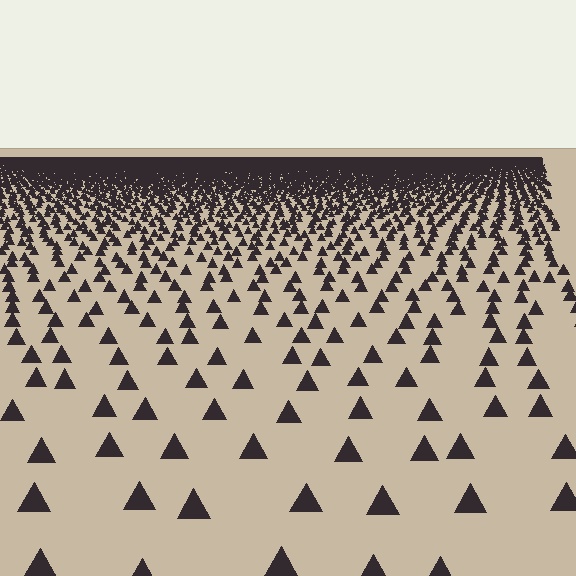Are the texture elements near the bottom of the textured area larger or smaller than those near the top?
Larger. Near the bottom, elements are closer to the viewer and appear at a bigger on-screen size.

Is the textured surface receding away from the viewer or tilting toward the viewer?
The surface is receding away from the viewer. Texture elements get smaller and denser toward the top.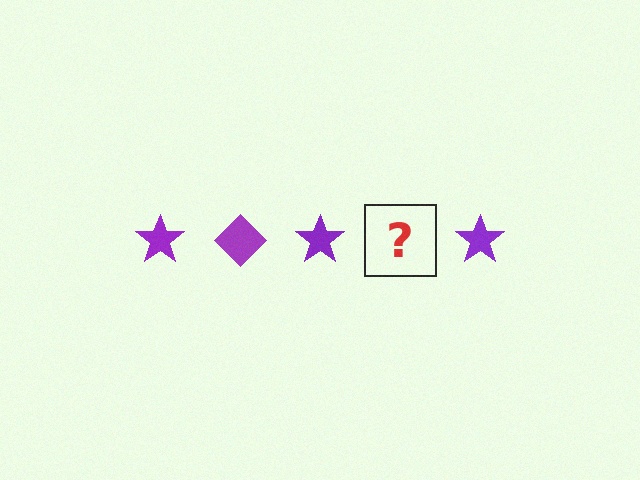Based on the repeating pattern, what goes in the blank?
The blank should be a purple diamond.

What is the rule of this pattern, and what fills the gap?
The rule is that the pattern cycles through star, diamond shapes in purple. The gap should be filled with a purple diamond.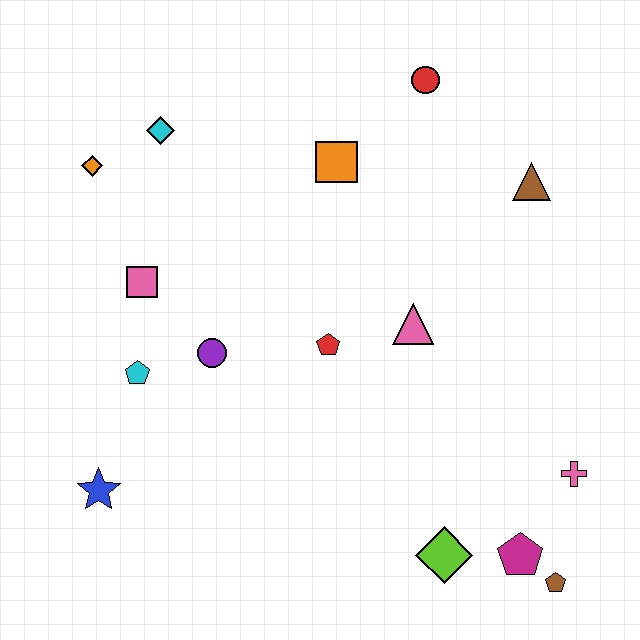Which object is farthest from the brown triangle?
The blue star is farthest from the brown triangle.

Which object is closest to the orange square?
The red circle is closest to the orange square.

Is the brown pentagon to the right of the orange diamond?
Yes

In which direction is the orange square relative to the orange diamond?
The orange square is to the right of the orange diamond.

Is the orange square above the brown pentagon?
Yes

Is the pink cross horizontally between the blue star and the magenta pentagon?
No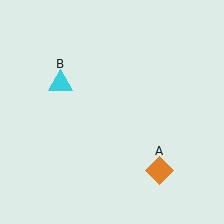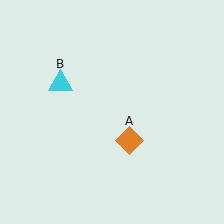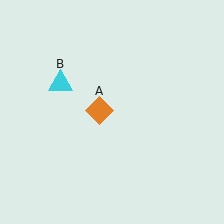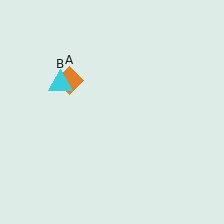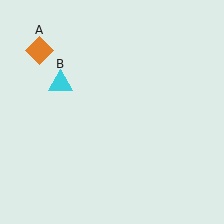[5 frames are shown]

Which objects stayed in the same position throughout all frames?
Cyan triangle (object B) remained stationary.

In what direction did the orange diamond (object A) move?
The orange diamond (object A) moved up and to the left.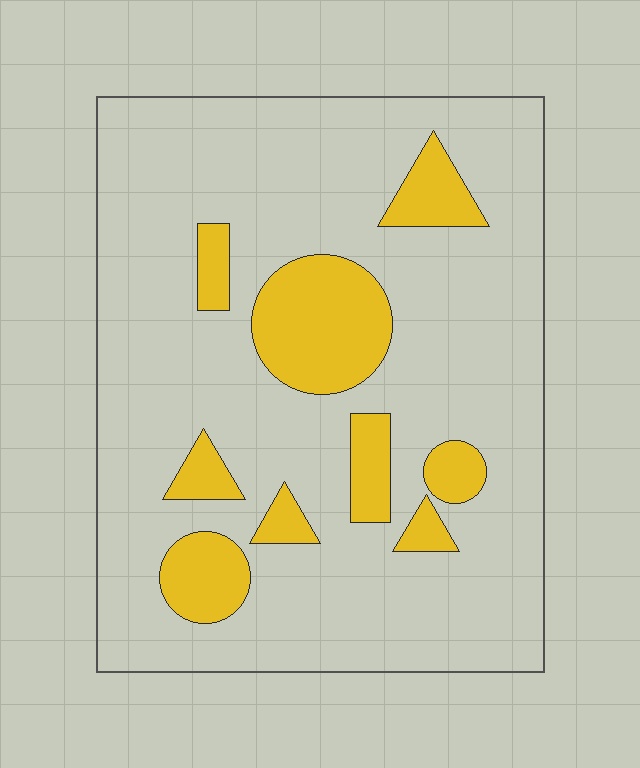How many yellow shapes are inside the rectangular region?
9.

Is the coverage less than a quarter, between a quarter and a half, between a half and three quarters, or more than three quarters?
Less than a quarter.